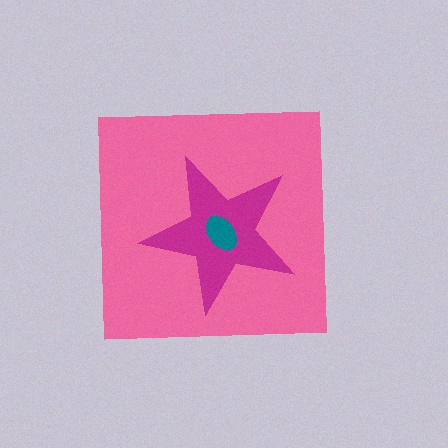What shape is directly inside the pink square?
The magenta star.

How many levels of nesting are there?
3.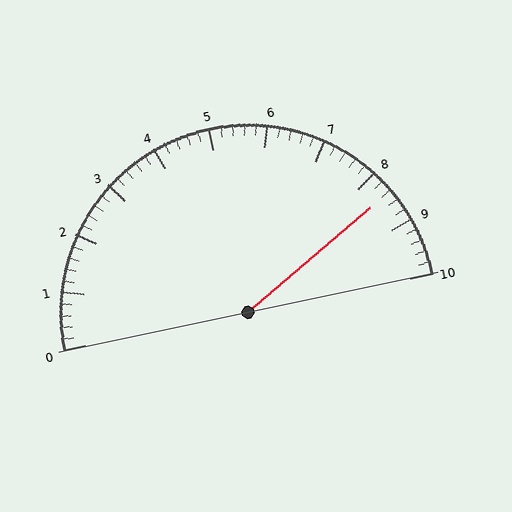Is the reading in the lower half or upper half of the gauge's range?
The reading is in the upper half of the range (0 to 10).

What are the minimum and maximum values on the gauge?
The gauge ranges from 0 to 10.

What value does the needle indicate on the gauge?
The needle indicates approximately 8.4.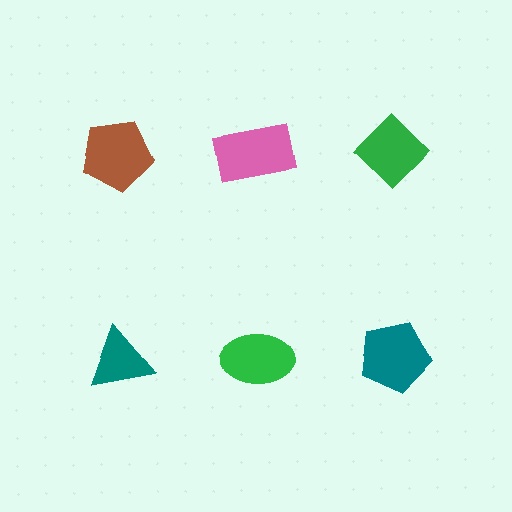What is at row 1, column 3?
A green diamond.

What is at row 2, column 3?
A teal pentagon.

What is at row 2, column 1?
A teal triangle.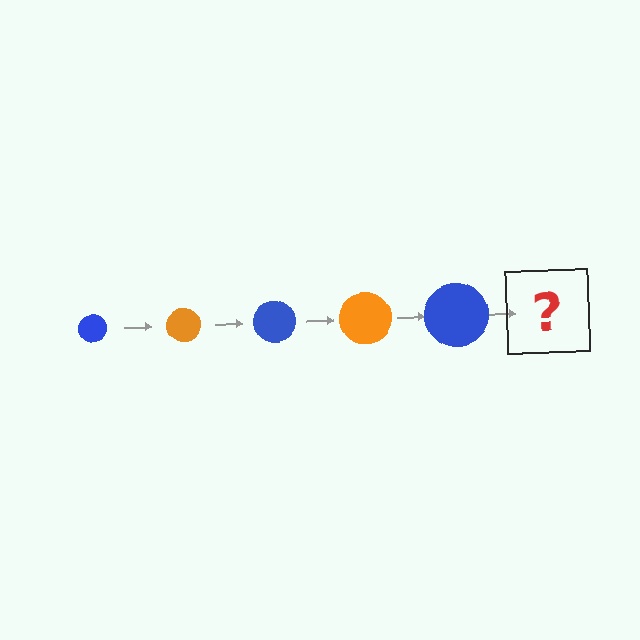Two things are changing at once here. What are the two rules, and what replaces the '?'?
The two rules are that the circle grows larger each step and the color cycles through blue and orange. The '?' should be an orange circle, larger than the previous one.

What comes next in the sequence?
The next element should be an orange circle, larger than the previous one.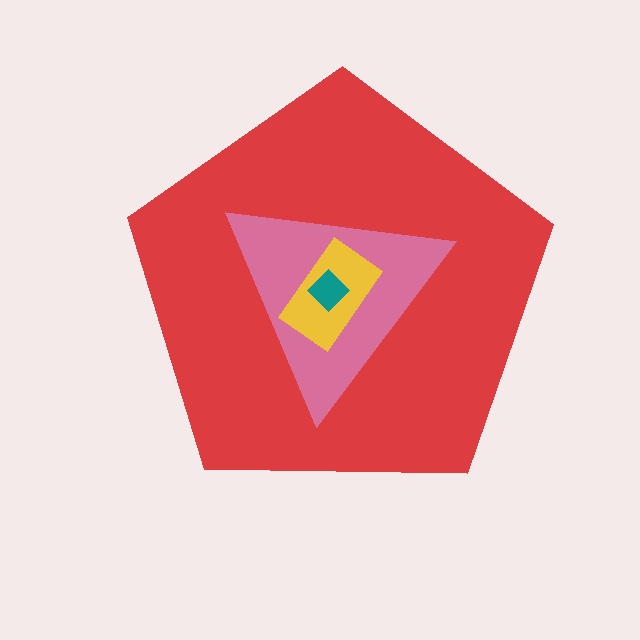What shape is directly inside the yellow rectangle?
The teal diamond.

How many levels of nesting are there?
4.